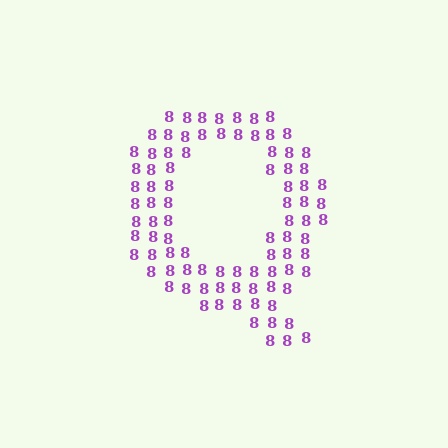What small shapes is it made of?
It is made of small digit 8's.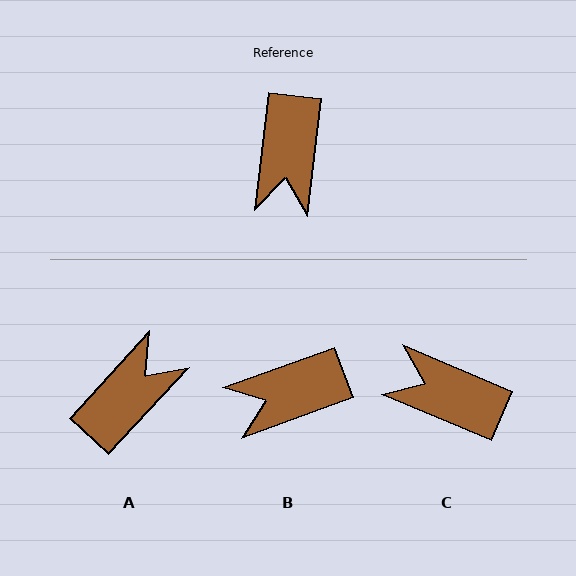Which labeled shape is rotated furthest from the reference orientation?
A, about 144 degrees away.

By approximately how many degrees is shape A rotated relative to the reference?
Approximately 144 degrees counter-clockwise.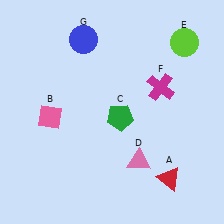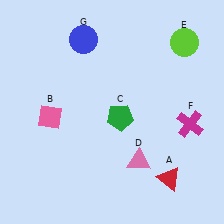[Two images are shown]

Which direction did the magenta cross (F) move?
The magenta cross (F) moved down.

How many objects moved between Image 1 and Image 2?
1 object moved between the two images.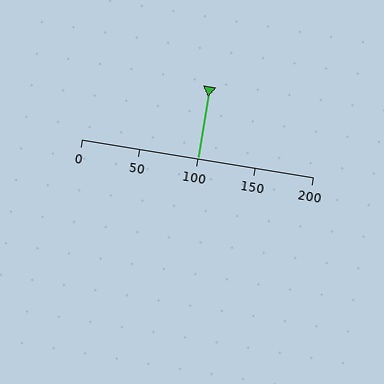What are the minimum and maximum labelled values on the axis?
The axis runs from 0 to 200.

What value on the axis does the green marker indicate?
The marker indicates approximately 100.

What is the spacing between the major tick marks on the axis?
The major ticks are spaced 50 apart.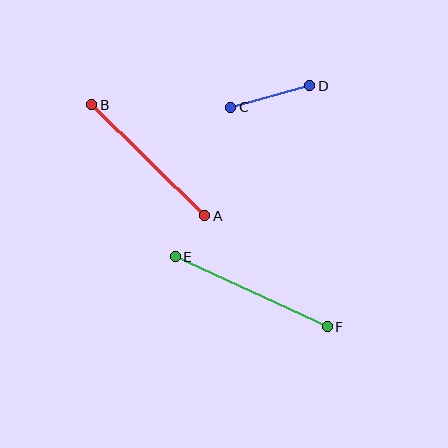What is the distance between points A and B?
The distance is approximately 159 pixels.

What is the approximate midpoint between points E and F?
The midpoint is at approximately (251, 292) pixels.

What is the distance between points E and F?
The distance is approximately 167 pixels.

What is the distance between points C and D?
The distance is approximately 82 pixels.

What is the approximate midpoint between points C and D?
The midpoint is at approximately (270, 96) pixels.